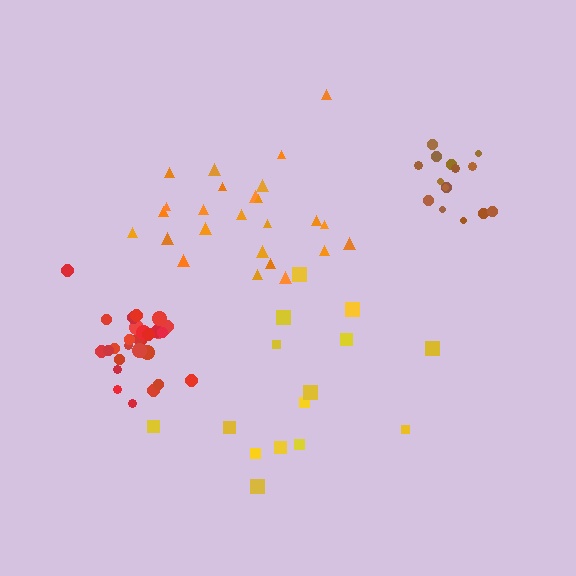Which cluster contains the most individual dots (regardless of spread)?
Red (29).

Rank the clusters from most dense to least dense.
red, brown, orange, yellow.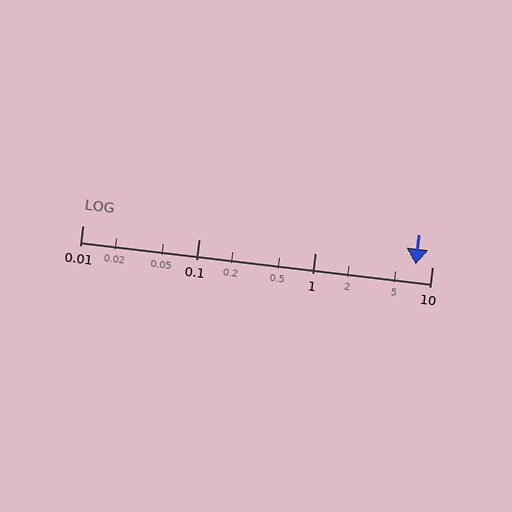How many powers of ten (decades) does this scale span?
The scale spans 3 decades, from 0.01 to 10.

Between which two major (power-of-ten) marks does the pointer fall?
The pointer is between 1 and 10.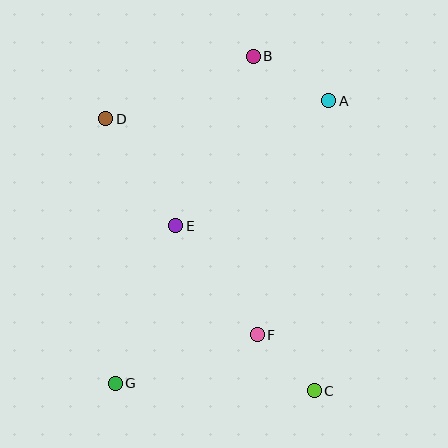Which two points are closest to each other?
Points C and F are closest to each other.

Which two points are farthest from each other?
Points B and G are farthest from each other.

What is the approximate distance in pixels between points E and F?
The distance between E and F is approximately 136 pixels.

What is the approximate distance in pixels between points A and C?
The distance between A and C is approximately 290 pixels.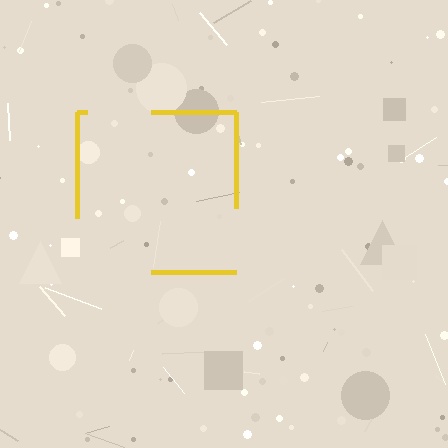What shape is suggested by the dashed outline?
The dashed outline suggests a square.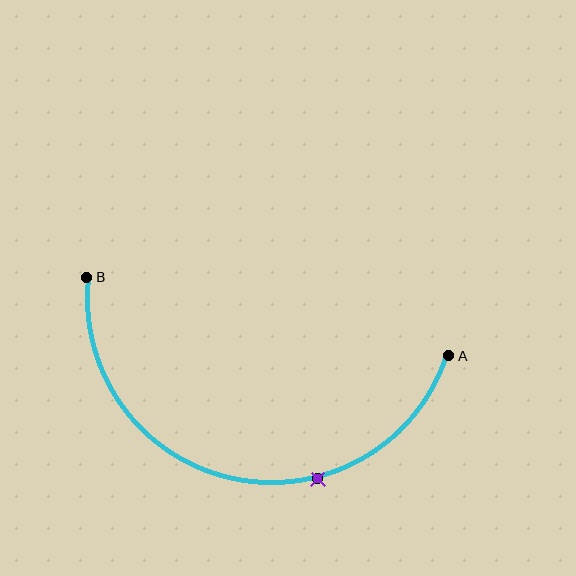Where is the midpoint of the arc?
The arc midpoint is the point on the curve farthest from the straight line joining A and B. It sits below that line.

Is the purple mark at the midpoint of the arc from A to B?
No. The purple mark lies on the arc but is closer to endpoint A. The arc midpoint would be at the point on the curve equidistant along the arc from both A and B.